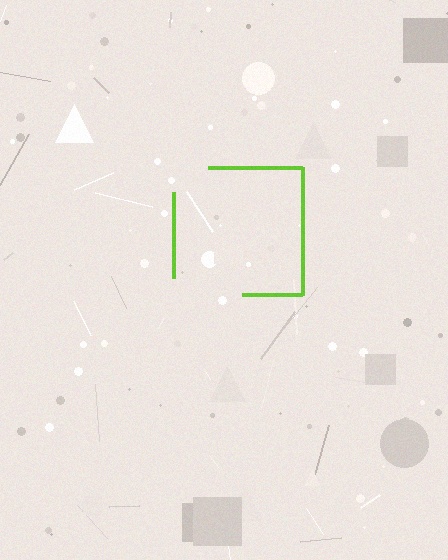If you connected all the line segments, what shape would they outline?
They would outline a square.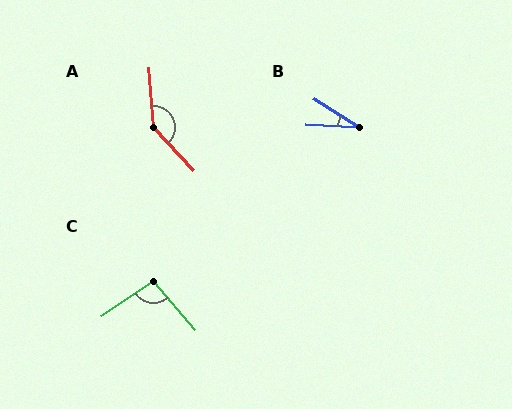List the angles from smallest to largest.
B (30°), C (98°), A (141°).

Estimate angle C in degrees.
Approximately 98 degrees.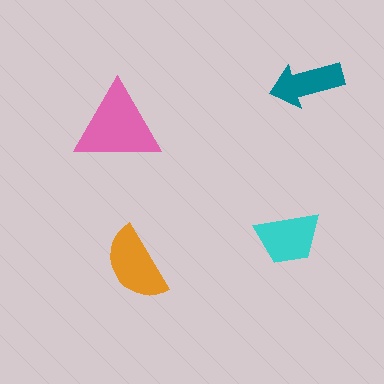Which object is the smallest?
The teal arrow.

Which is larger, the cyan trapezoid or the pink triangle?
The pink triangle.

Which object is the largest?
The pink triangle.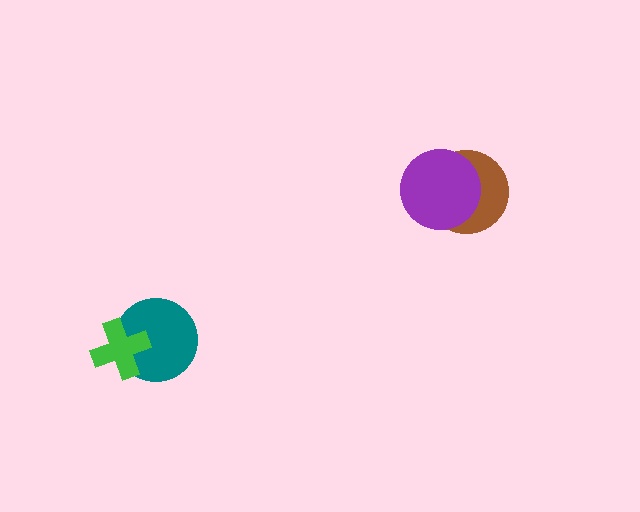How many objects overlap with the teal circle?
1 object overlaps with the teal circle.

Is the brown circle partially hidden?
Yes, it is partially covered by another shape.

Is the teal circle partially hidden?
Yes, it is partially covered by another shape.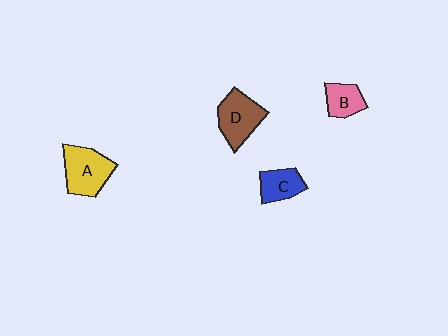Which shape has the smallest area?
Shape B (pink).